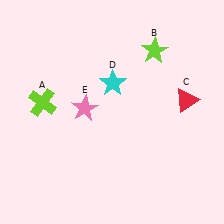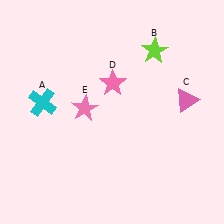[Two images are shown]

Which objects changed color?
A changed from lime to cyan. C changed from red to pink. D changed from cyan to pink.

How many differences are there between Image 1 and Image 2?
There are 3 differences between the two images.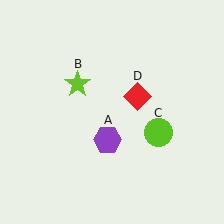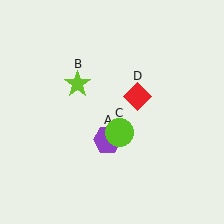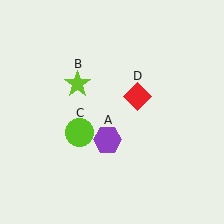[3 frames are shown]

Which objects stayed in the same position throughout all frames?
Purple hexagon (object A) and lime star (object B) and red diamond (object D) remained stationary.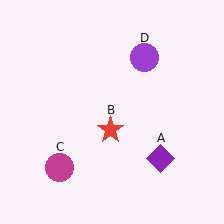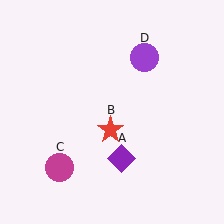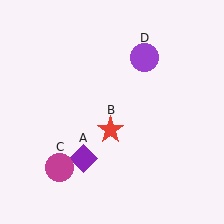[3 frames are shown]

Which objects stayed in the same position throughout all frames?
Red star (object B) and magenta circle (object C) and purple circle (object D) remained stationary.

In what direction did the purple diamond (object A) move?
The purple diamond (object A) moved left.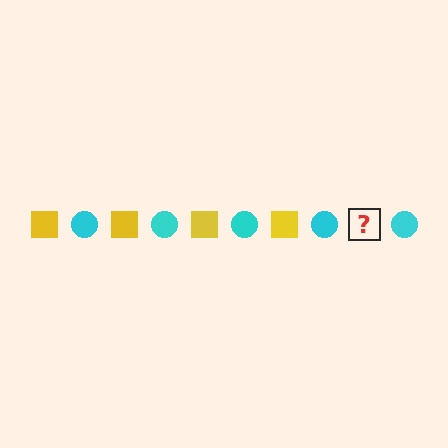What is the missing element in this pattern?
The missing element is a yellow square.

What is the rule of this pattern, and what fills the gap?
The rule is that the pattern alternates between yellow square and cyan circle. The gap should be filled with a yellow square.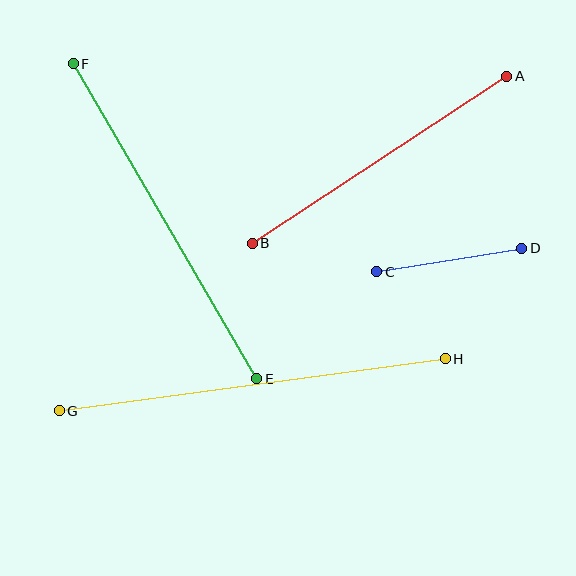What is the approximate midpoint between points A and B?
The midpoint is at approximately (380, 160) pixels.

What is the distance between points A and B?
The distance is approximately 305 pixels.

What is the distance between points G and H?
The distance is approximately 389 pixels.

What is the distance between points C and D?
The distance is approximately 147 pixels.